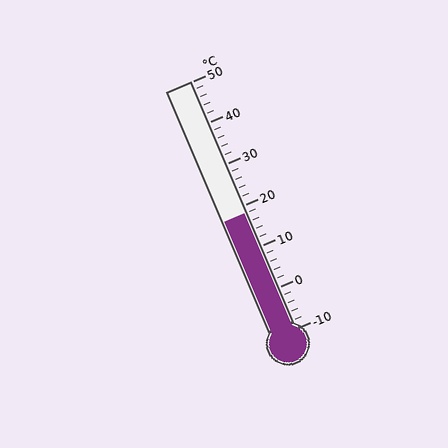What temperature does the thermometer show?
The thermometer shows approximately 18°C.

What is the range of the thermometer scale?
The thermometer scale ranges from -10°C to 50°C.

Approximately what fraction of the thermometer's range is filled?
The thermometer is filled to approximately 45% of its range.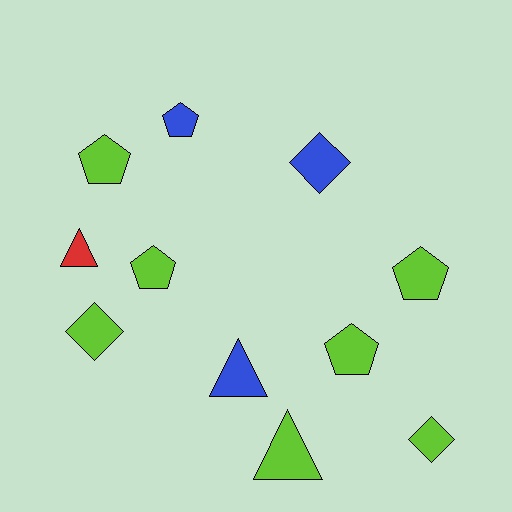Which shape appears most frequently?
Pentagon, with 5 objects.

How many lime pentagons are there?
There are 4 lime pentagons.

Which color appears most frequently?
Lime, with 7 objects.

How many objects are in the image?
There are 11 objects.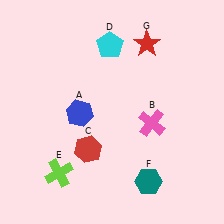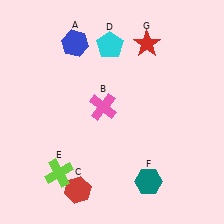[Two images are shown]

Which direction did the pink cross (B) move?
The pink cross (B) moved left.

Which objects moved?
The objects that moved are: the blue hexagon (A), the pink cross (B), the red hexagon (C).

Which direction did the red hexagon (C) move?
The red hexagon (C) moved down.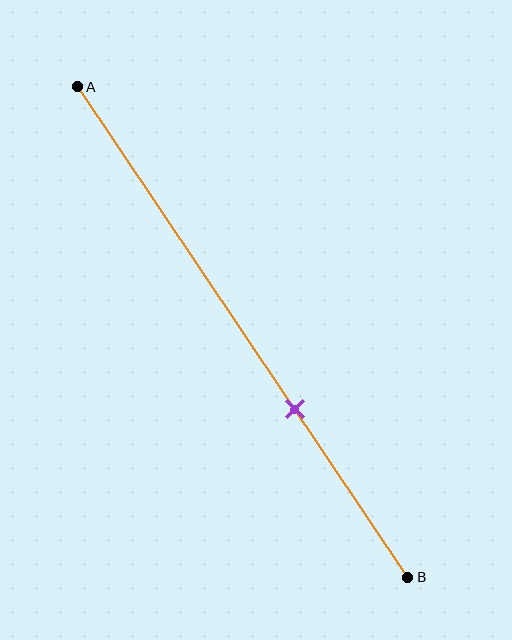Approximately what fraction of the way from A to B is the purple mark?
The purple mark is approximately 65% of the way from A to B.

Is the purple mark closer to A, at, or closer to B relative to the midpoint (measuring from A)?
The purple mark is closer to point B than the midpoint of segment AB.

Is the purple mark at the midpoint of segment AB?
No, the mark is at about 65% from A, not at the 50% midpoint.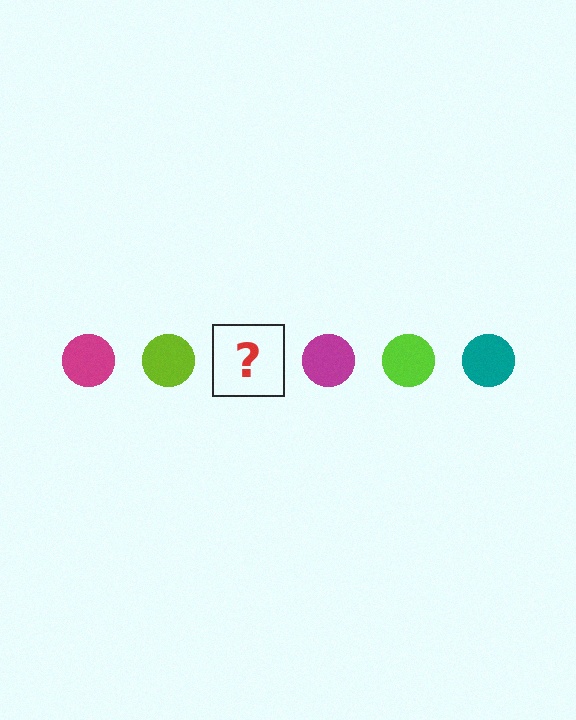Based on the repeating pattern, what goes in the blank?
The blank should be a teal circle.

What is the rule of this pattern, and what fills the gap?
The rule is that the pattern cycles through magenta, lime, teal circles. The gap should be filled with a teal circle.